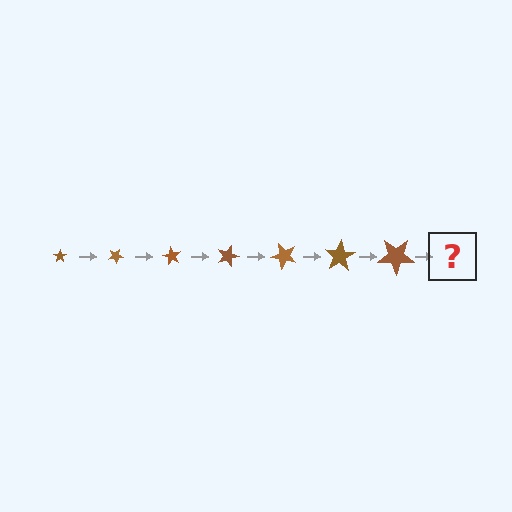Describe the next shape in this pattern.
It should be a star, larger than the previous one and rotated 210 degrees from the start.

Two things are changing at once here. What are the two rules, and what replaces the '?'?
The two rules are that the star grows larger each step and it rotates 30 degrees each step. The '?' should be a star, larger than the previous one and rotated 210 degrees from the start.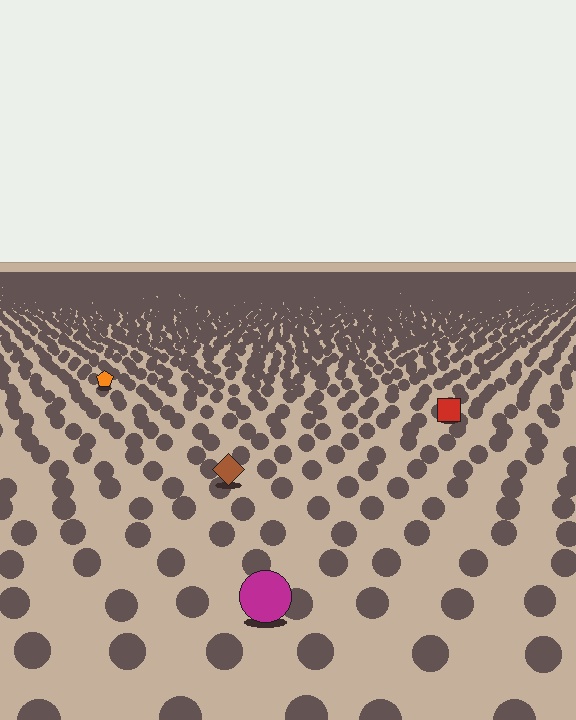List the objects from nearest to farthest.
From nearest to farthest: the magenta circle, the brown diamond, the red square, the orange pentagon.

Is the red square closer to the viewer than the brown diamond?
No. The brown diamond is closer — you can tell from the texture gradient: the ground texture is coarser near it.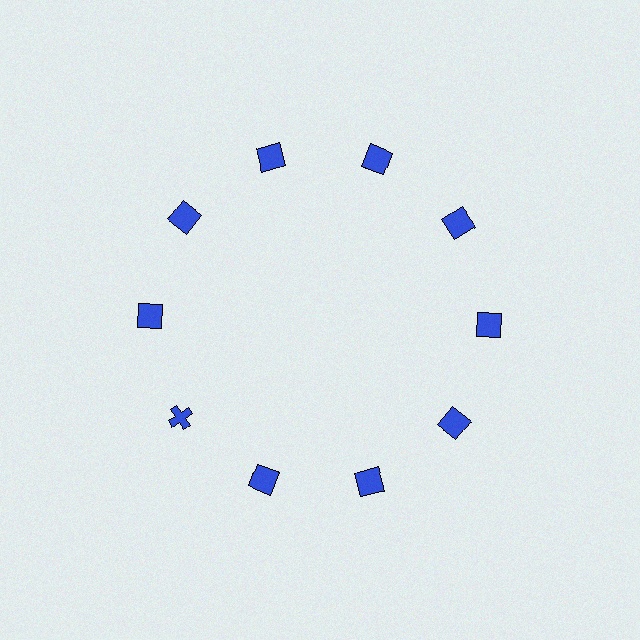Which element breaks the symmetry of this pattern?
The blue cross at roughly the 8 o'clock position breaks the symmetry. All other shapes are blue squares.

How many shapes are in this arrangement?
There are 10 shapes arranged in a ring pattern.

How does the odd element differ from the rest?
It has a different shape: cross instead of square.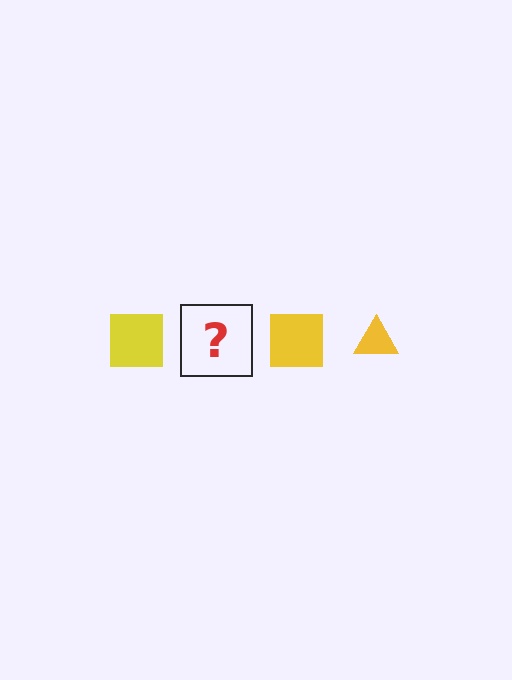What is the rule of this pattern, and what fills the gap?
The rule is that the pattern cycles through square, triangle shapes in yellow. The gap should be filled with a yellow triangle.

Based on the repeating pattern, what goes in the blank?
The blank should be a yellow triangle.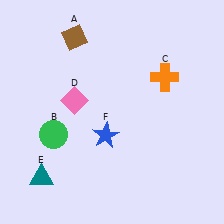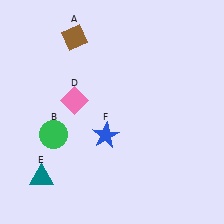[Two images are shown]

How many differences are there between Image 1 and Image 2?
There is 1 difference between the two images.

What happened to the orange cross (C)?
The orange cross (C) was removed in Image 2. It was in the top-right area of Image 1.